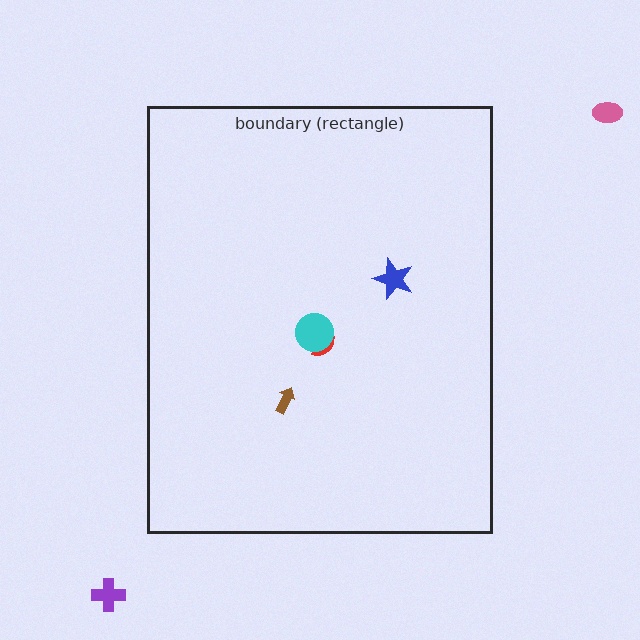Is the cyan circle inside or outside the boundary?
Inside.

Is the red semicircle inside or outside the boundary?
Inside.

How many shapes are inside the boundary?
4 inside, 2 outside.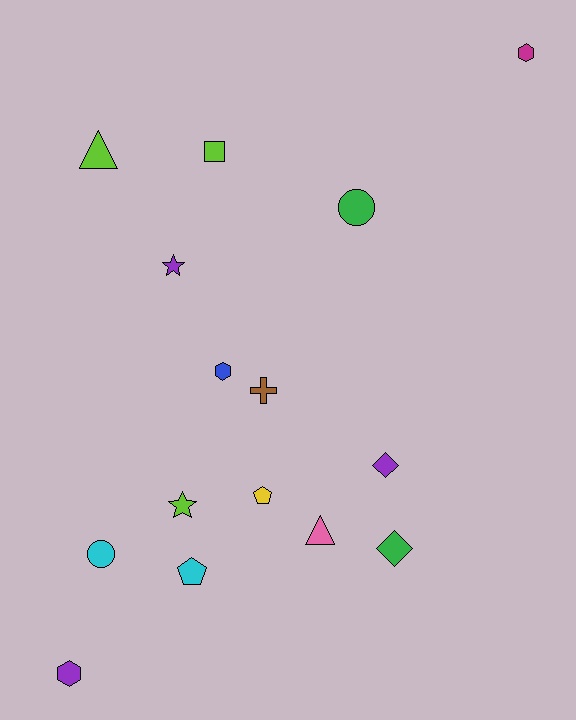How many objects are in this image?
There are 15 objects.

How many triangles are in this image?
There are 2 triangles.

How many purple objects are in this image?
There are 3 purple objects.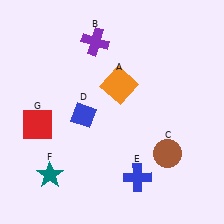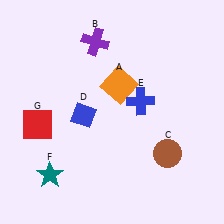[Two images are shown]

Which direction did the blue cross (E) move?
The blue cross (E) moved up.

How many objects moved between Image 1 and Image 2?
1 object moved between the two images.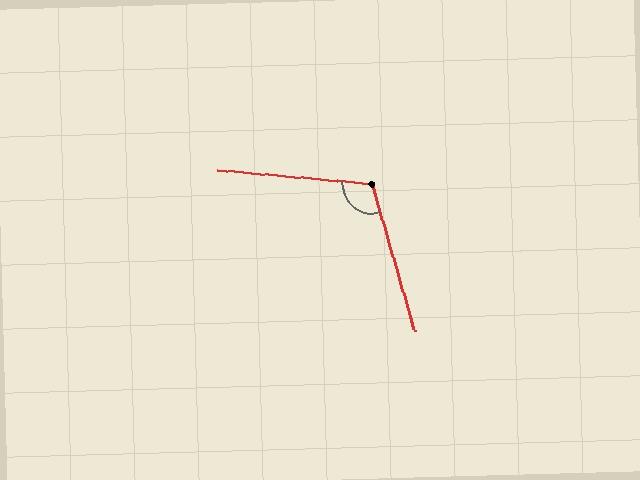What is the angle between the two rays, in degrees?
Approximately 111 degrees.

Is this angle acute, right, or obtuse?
It is obtuse.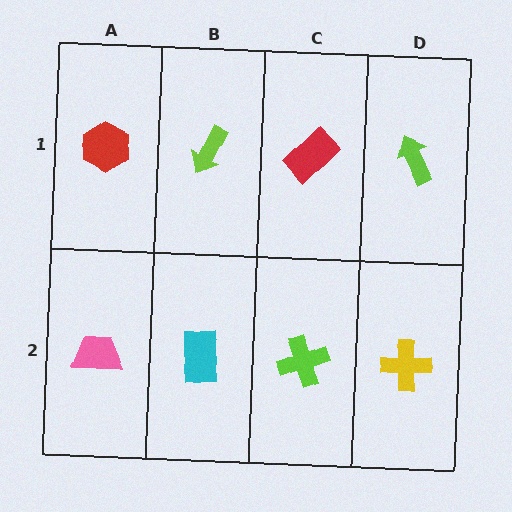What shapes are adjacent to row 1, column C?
A lime cross (row 2, column C), a lime arrow (row 1, column B), a lime arrow (row 1, column D).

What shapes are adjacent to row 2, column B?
A lime arrow (row 1, column B), a pink trapezoid (row 2, column A), a lime cross (row 2, column C).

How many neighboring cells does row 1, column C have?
3.